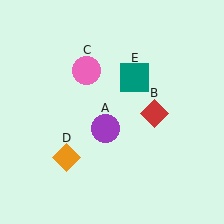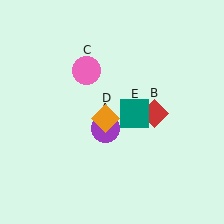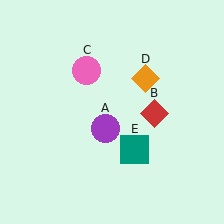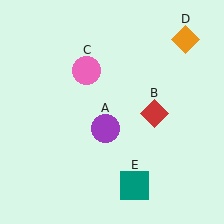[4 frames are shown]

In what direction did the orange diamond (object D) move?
The orange diamond (object D) moved up and to the right.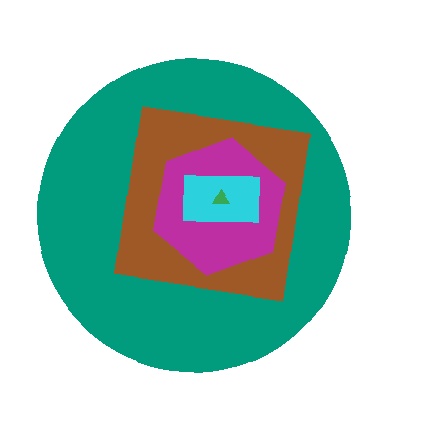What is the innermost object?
The green triangle.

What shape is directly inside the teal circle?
The brown square.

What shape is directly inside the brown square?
The magenta hexagon.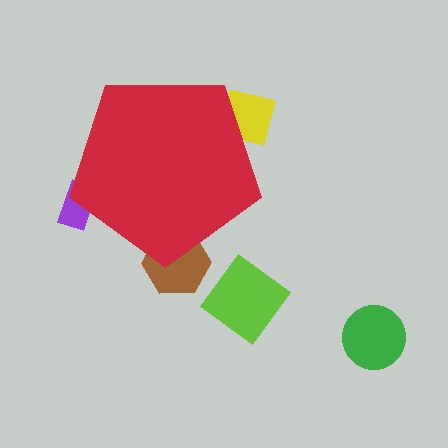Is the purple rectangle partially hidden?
Yes, the purple rectangle is partially hidden behind the red pentagon.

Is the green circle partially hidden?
No, the green circle is fully visible.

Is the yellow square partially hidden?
Yes, the yellow square is partially hidden behind the red pentagon.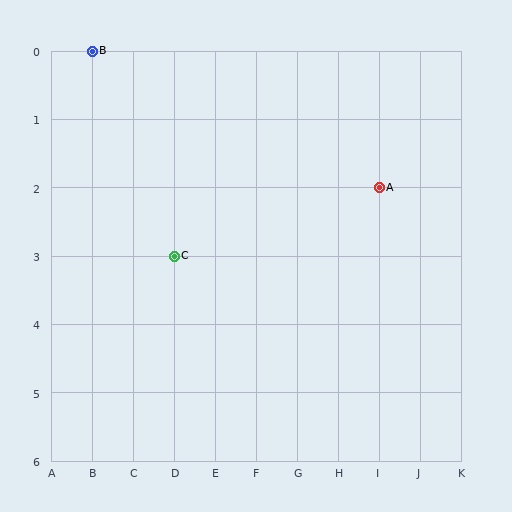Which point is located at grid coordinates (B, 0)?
Point B is at (B, 0).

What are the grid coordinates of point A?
Point A is at grid coordinates (I, 2).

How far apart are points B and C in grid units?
Points B and C are 2 columns and 3 rows apart (about 3.6 grid units diagonally).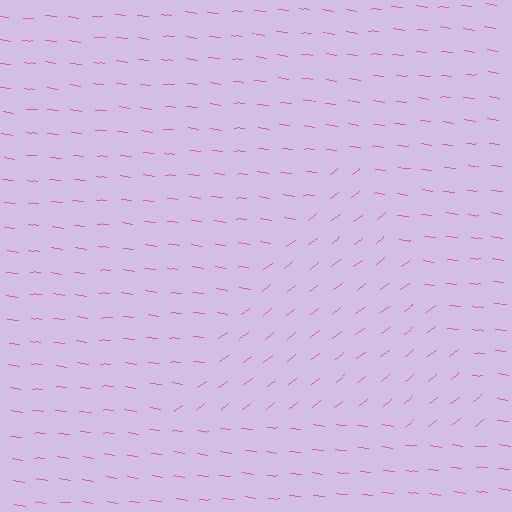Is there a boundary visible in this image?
Yes, there is a texture boundary formed by a change in line orientation.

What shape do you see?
I see a triangle.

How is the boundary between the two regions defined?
The boundary is defined purely by a change in line orientation (approximately 45 degrees difference). All lines are the same color and thickness.